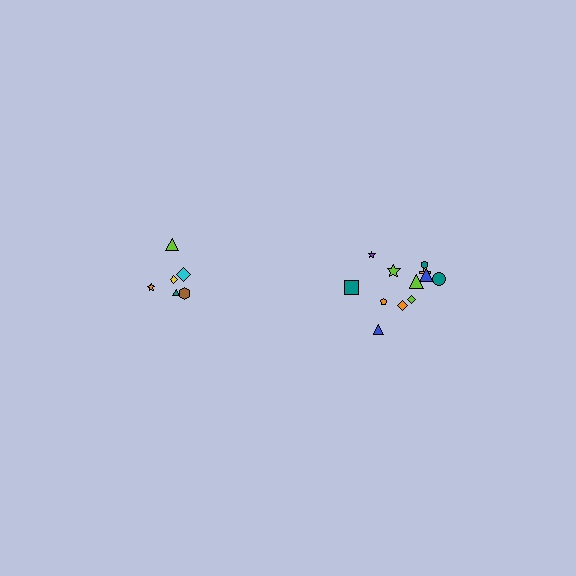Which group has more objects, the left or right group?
The right group.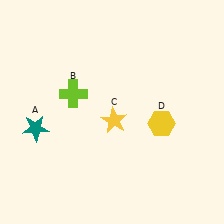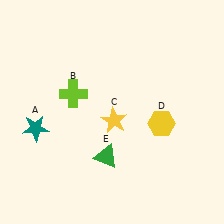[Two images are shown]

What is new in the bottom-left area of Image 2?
A green triangle (E) was added in the bottom-left area of Image 2.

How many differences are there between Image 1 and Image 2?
There is 1 difference between the two images.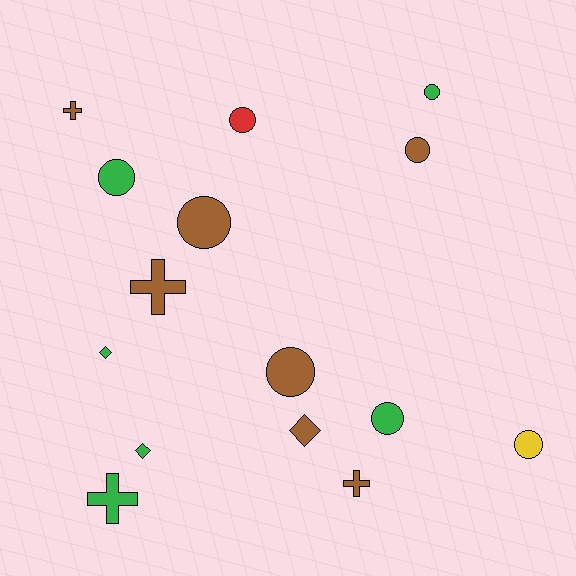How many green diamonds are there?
There are 2 green diamonds.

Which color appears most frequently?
Brown, with 7 objects.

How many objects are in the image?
There are 15 objects.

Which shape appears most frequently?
Circle, with 8 objects.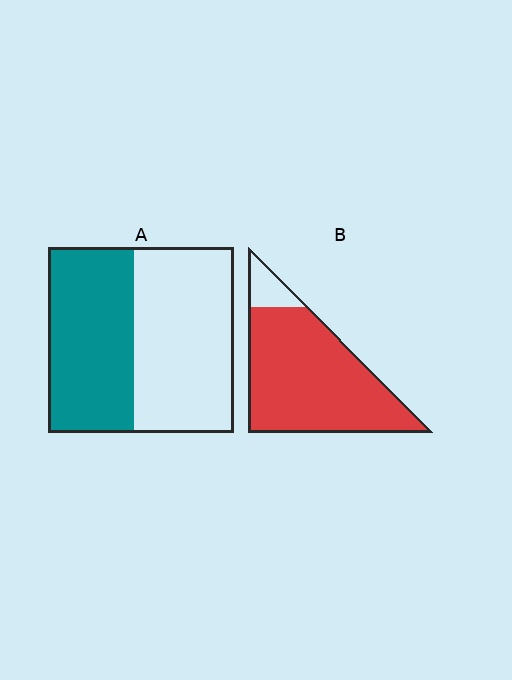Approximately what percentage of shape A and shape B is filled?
A is approximately 45% and B is approximately 90%.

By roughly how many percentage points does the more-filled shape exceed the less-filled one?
By roughly 45 percentage points (B over A).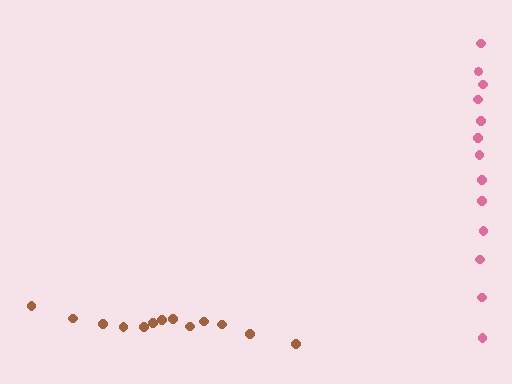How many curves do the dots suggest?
There are 2 distinct paths.